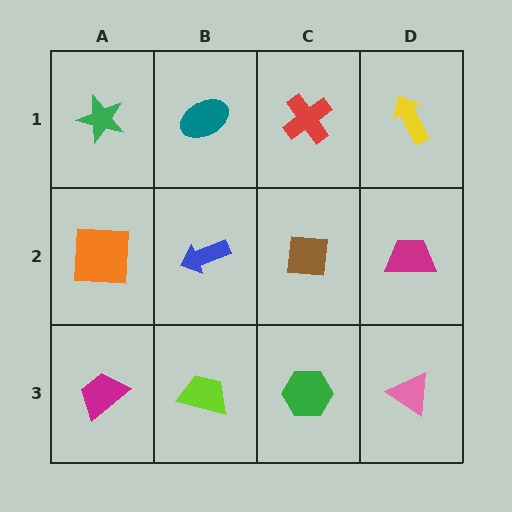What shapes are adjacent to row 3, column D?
A magenta trapezoid (row 2, column D), a green hexagon (row 3, column C).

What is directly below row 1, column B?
A blue arrow.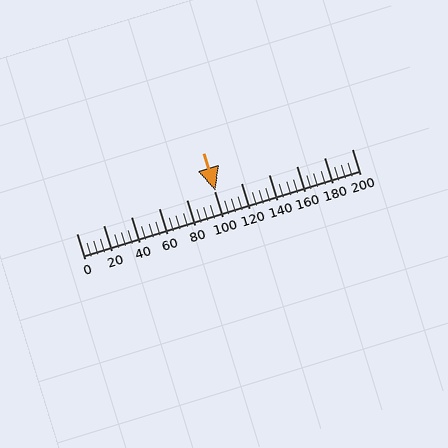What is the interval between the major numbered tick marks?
The major tick marks are spaced 20 units apart.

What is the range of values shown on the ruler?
The ruler shows values from 0 to 200.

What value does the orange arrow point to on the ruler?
The orange arrow points to approximately 101.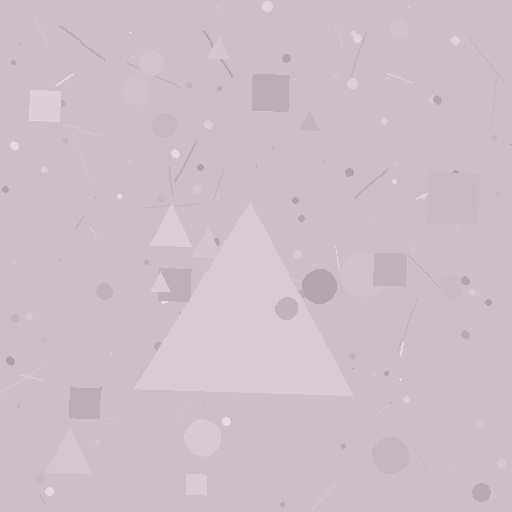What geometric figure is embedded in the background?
A triangle is embedded in the background.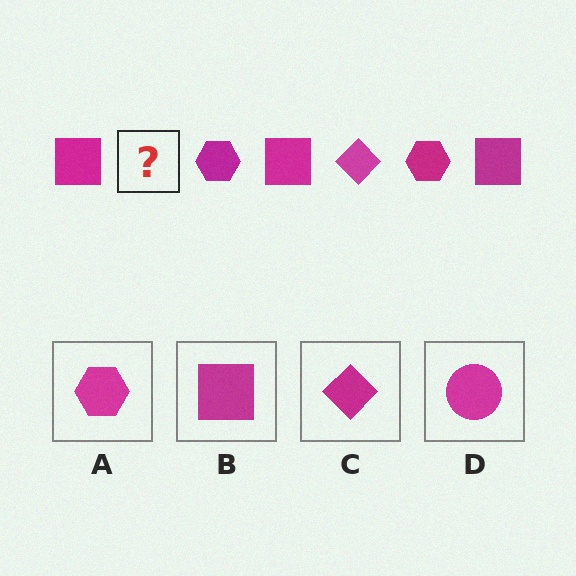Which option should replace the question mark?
Option C.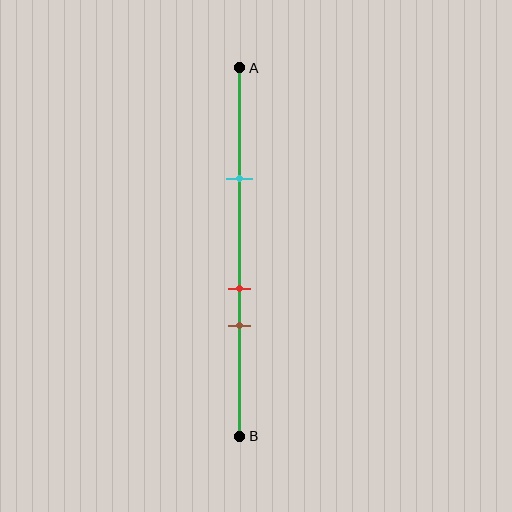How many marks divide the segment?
There are 3 marks dividing the segment.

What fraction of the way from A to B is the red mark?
The red mark is approximately 60% (0.6) of the way from A to B.